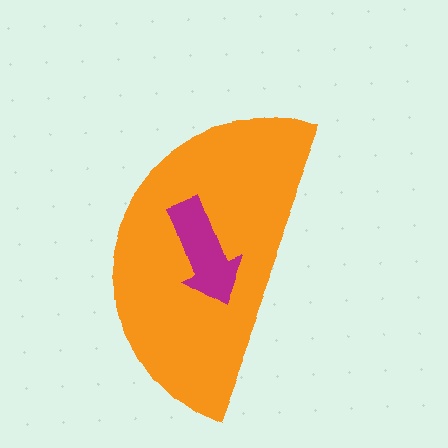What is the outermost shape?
The orange semicircle.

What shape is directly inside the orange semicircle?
The magenta arrow.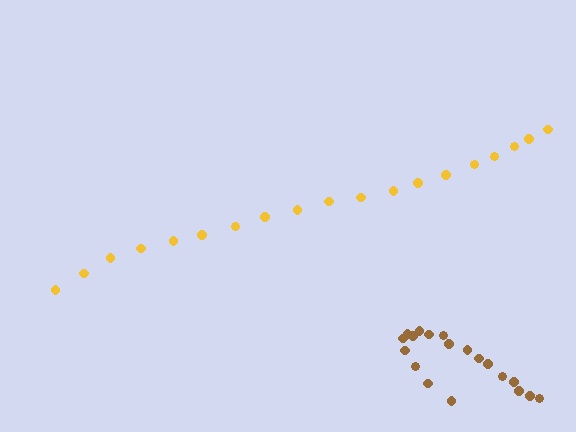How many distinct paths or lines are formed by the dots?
There are 2 distinct paths.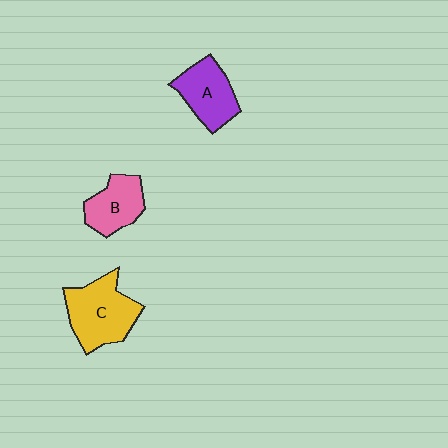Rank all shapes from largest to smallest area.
From largest to smallest: C (yellow), A (purple), B (pink).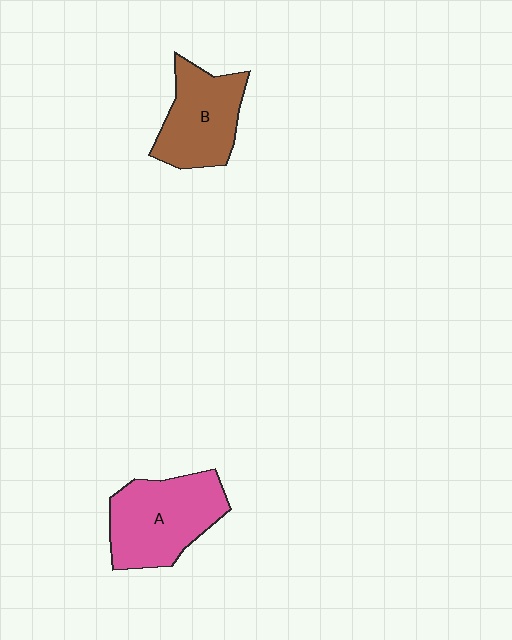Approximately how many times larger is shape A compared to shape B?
Approximately 1.2 times.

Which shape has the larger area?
Shape A (pink).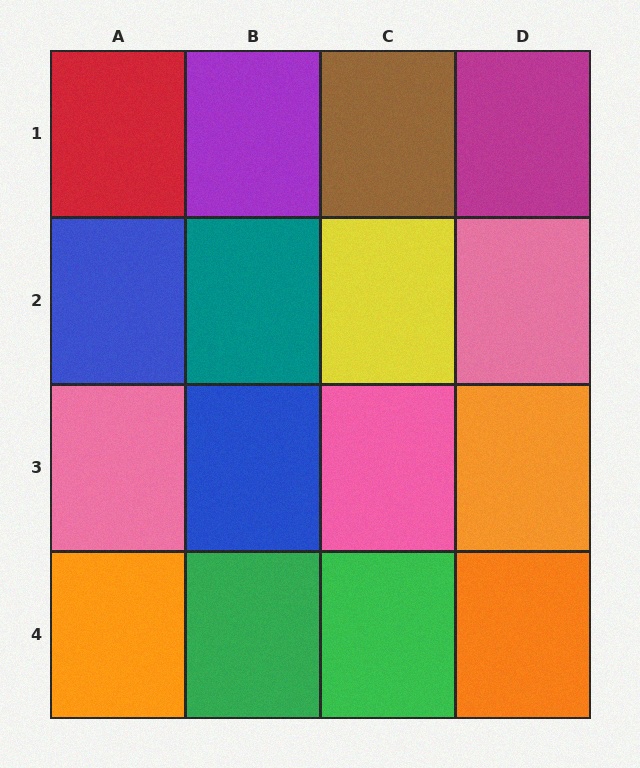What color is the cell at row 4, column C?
Green.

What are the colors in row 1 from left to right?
Red, purple, brown, magenta.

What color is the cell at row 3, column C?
Pink.